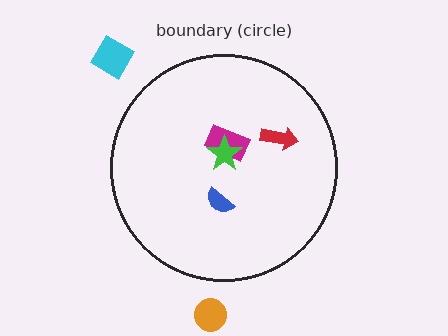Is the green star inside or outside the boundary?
Inside.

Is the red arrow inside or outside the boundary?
Inside.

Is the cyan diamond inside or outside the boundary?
Outside.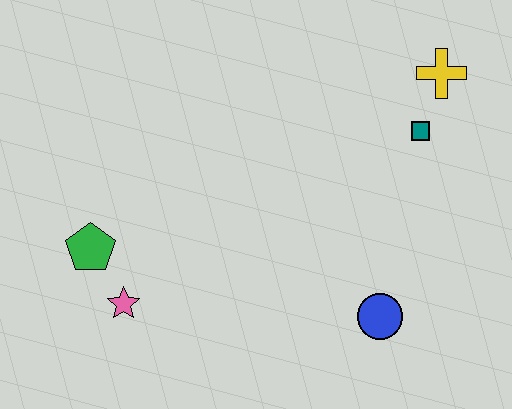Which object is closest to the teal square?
The yellow cross is closest to the teal square.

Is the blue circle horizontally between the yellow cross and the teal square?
No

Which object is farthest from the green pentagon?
The yellow cross is farthest from the green pentagon.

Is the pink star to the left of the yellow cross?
Yes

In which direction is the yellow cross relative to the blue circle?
The yellow cross is above the blue circle.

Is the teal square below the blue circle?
No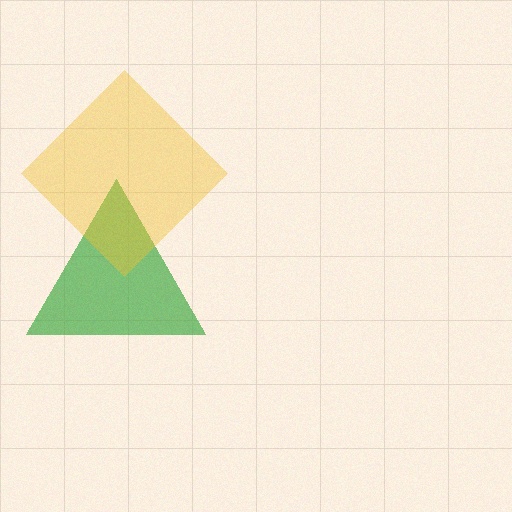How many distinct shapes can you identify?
There are 2 distinct shapes: a green triangle, a yellow diamond.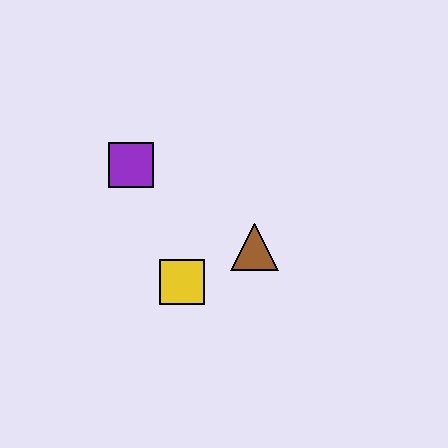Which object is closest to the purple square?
The yellow square is closest to the purple square.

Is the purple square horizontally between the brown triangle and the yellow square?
No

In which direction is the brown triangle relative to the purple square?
The brown triangle is to the right of the purple square.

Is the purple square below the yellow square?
No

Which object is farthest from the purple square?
The brown triangle is farthest from the purple square.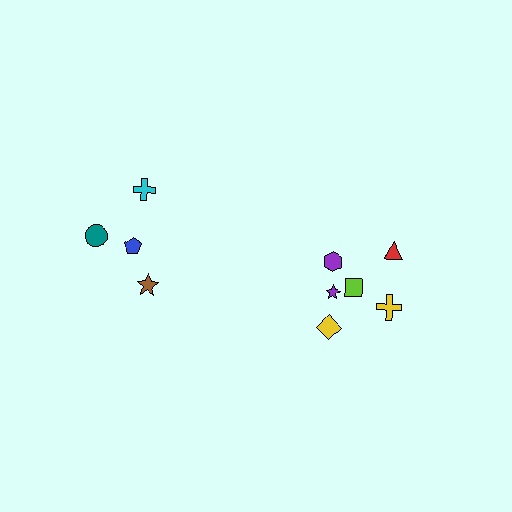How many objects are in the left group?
There are 4 objects.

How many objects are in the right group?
There are 6 objects.